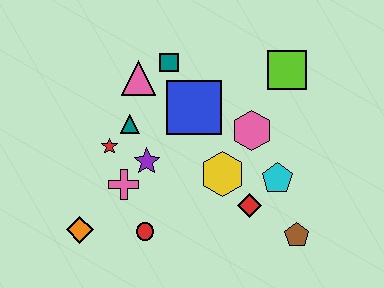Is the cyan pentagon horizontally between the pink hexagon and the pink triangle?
No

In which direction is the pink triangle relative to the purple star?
The pink triangle is above the purple star.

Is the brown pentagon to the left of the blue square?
No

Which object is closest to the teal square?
The pink triangle is closest to the teal square.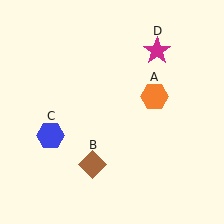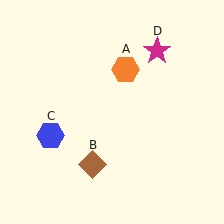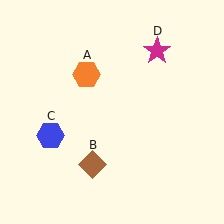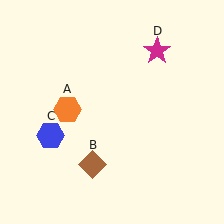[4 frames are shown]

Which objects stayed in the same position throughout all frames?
Brown diamond (object B) and blue hexagon (object C) and magenta star (object D) remained stationary.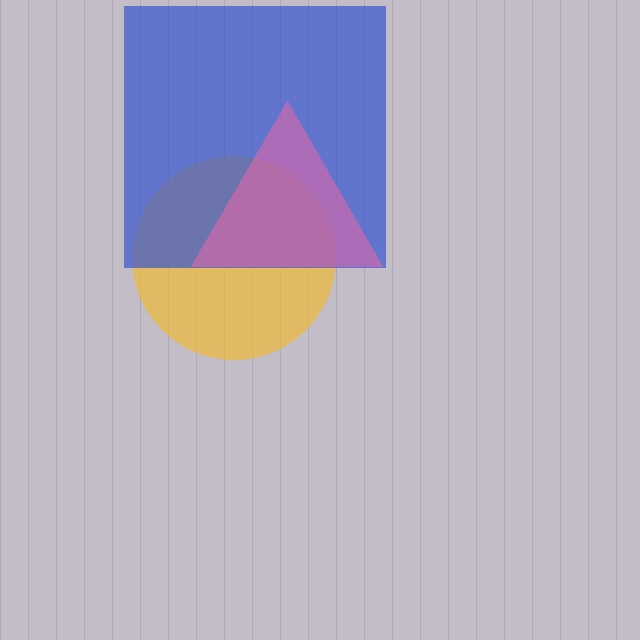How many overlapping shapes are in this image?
There are 3 overlapping shapes in the image.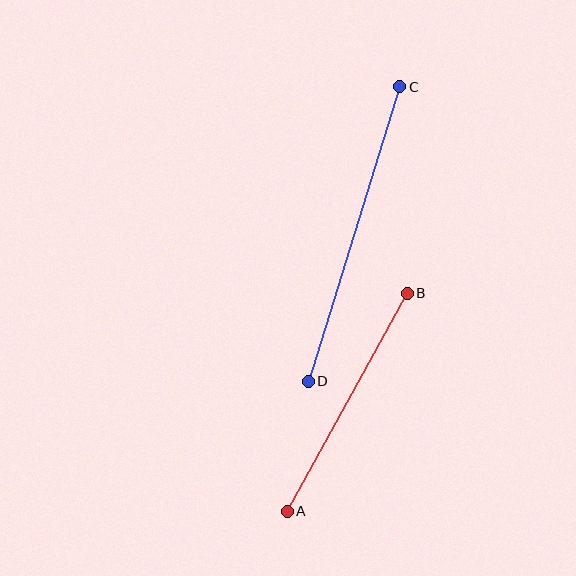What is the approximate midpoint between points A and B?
The midpoint is at approximately (347, 402) pixels.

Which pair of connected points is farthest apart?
Points C and D are farthest apart.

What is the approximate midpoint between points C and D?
The midpoint is at approximately (354, 234) pixels.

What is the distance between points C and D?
The distance is approximately 308 pixels.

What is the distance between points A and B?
The distance is approximately 249 pixels.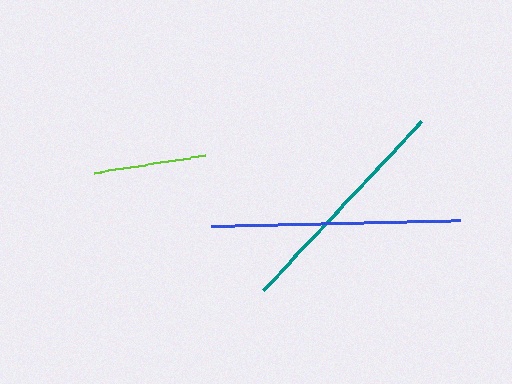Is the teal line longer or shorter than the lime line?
The teal line is longer than the lime line.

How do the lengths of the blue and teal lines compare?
The blue and teal lines are approximately the same length.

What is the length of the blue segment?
The blue segment is approximately 249 pixels long.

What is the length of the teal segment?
The teal segment is approximately 231 pixels long.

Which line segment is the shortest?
The lime line is the shortest at approximately 113 pixels.